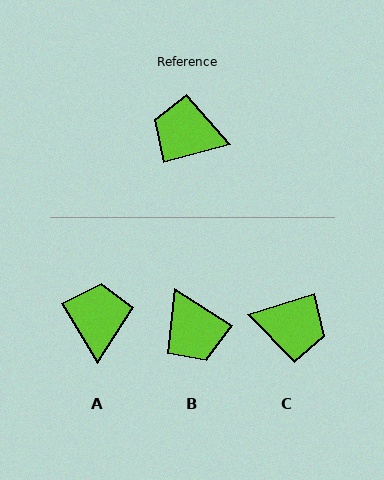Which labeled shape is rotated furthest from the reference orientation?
C, about 178 degrees away.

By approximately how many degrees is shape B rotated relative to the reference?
Approximately 132 degrees counter-clockwise.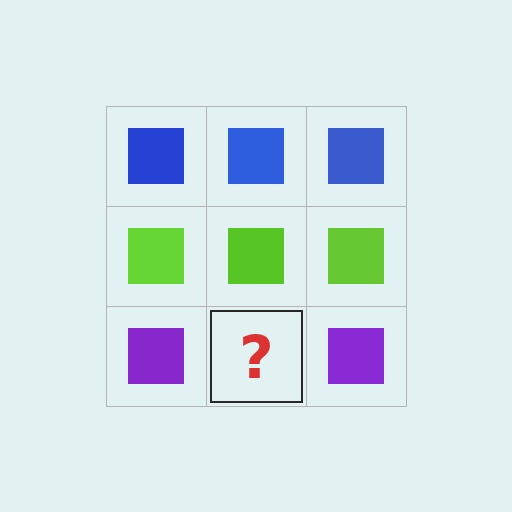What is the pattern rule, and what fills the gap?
The rule is that each row has a consistent color. The gap should be filled with a purple square.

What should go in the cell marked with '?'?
The missing cell should contain a purple square.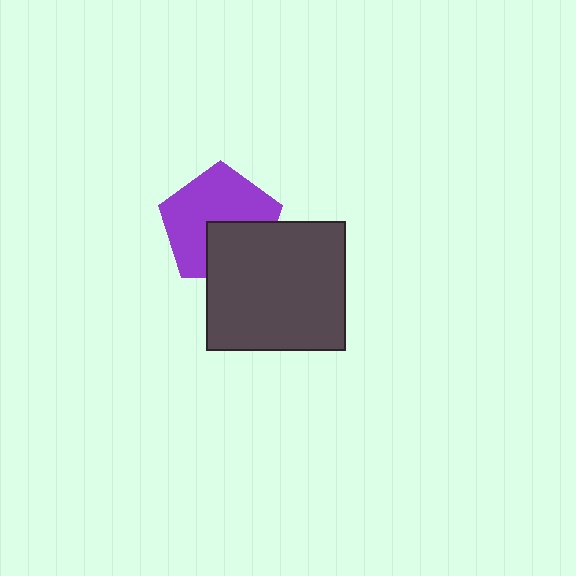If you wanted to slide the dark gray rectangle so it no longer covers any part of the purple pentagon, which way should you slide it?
Slide it down — that is the most direct way to separate the two shapes.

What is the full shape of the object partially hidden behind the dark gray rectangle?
The partially hidden object is a purple pentagon.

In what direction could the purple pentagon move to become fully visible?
The purple pentagon could move up. That would shift it out from behind the dark gray rectangle entirely.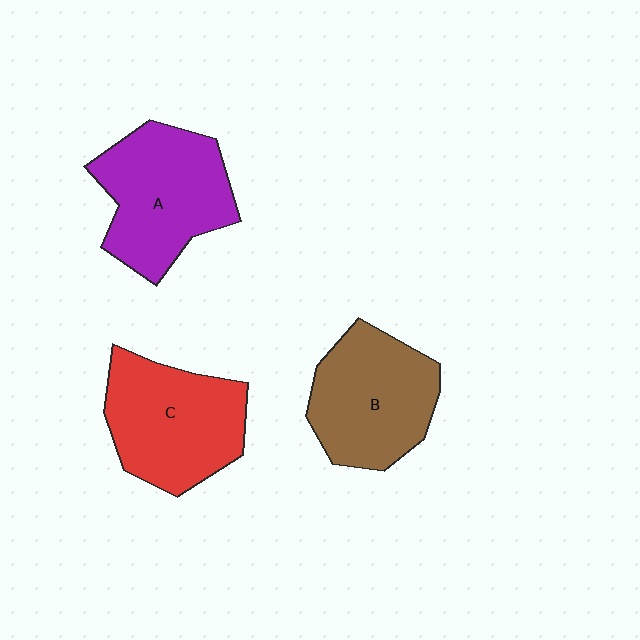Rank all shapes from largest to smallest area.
From largest to smallest: A (purple), C (red), B (brown).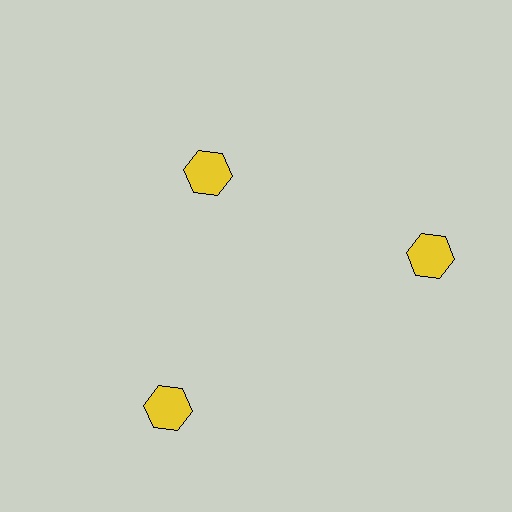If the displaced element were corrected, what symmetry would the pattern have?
It would have 3-fold rotational symmetry — the pattern would map onto itself every 120 degrees.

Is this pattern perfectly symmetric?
No. The 3 yellow hexagons are arranged in a ring, but one element near the 11 o'clock position is pulled inward toward the center, breaking the 3-fold rotational symmetry.